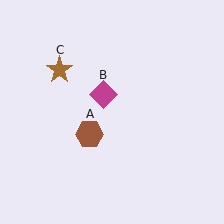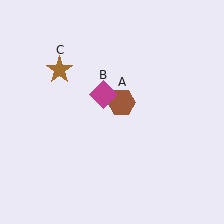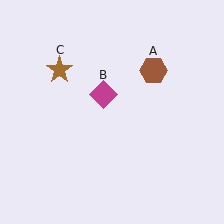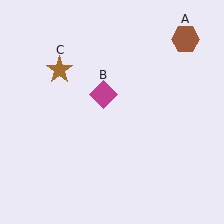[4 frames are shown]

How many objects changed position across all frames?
1 object changed position: brown hexagon (object A).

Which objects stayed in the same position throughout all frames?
Magenta diamond (object B) and brown star (object C) remained stationary.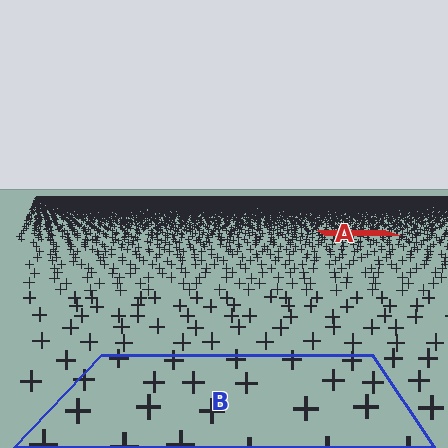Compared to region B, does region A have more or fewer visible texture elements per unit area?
Region A has more texture elements per unit area — they are packed more densely because it is farther away.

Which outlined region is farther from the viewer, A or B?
Region A is farther from the viewer — the texture elements inside it appear smaller and more densely packed.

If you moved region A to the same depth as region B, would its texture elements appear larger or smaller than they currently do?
They would appear larger. At a closer depth, the same texture elements are projected at a bigger on-screen size.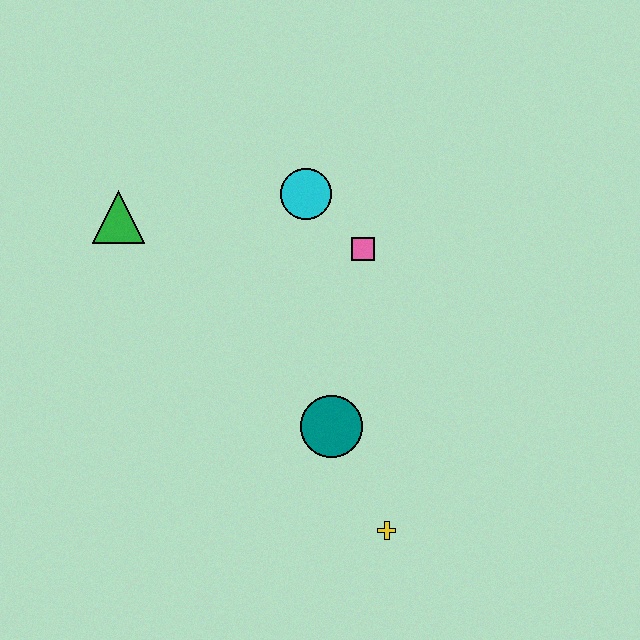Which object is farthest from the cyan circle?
The yellow cross is farthest from the cyan circle.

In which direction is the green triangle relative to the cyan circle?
The green triangle is to the left of the cyan circle.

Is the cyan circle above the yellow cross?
Yes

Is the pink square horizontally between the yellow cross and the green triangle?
Yes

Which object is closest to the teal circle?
The yellow cross is closest to the teal circle.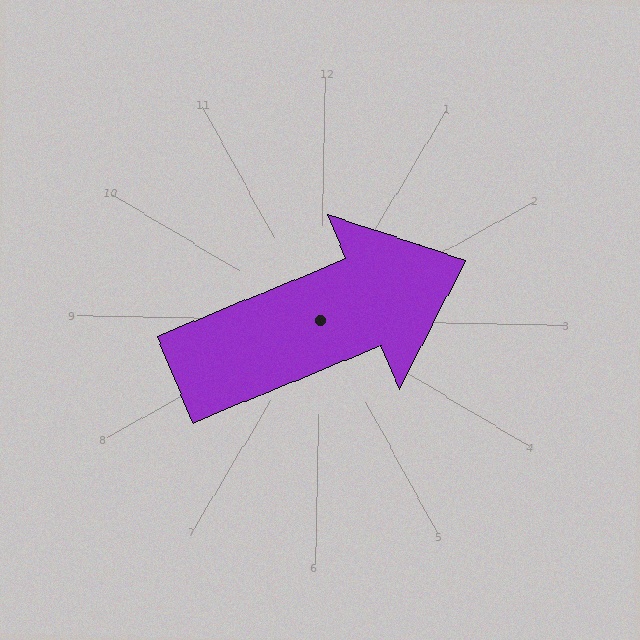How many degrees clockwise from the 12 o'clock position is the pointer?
Approximately 67 degrees.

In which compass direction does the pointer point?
Northeast.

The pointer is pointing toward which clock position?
Roughly 2 o'clock.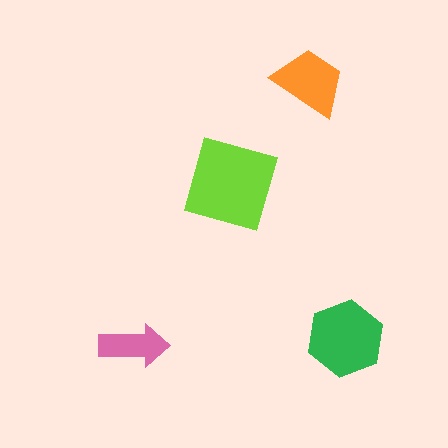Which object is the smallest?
The pink arrow.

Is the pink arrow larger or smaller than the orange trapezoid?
Smaller.